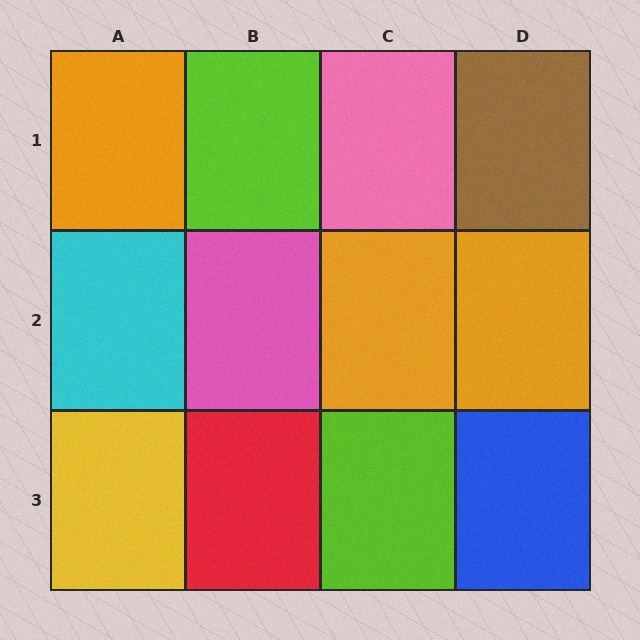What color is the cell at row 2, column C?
Orange.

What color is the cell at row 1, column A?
Orange.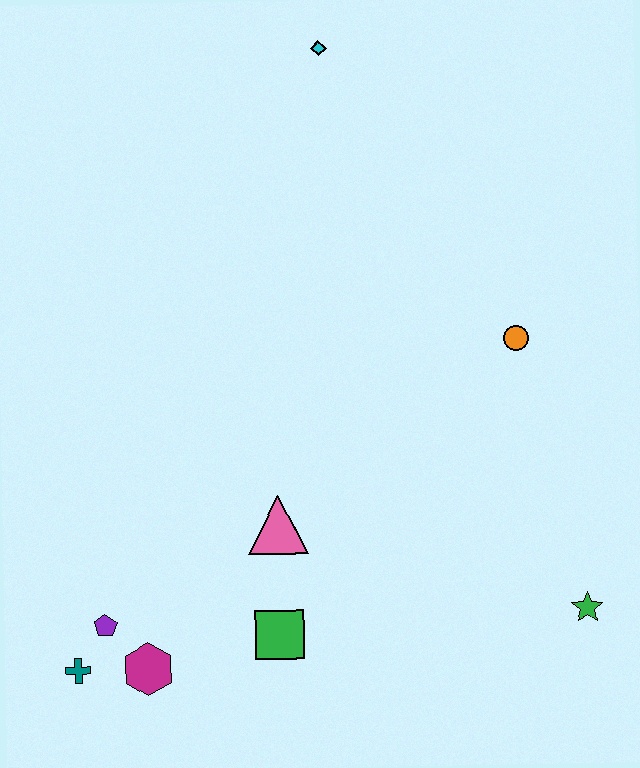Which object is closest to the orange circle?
The green star is closest to the orange circle.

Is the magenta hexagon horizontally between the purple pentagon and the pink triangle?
Yes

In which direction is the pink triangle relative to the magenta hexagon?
The pink triangle is above the magenta hexagon.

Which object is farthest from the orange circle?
The teal cross is farthest from the orange circle.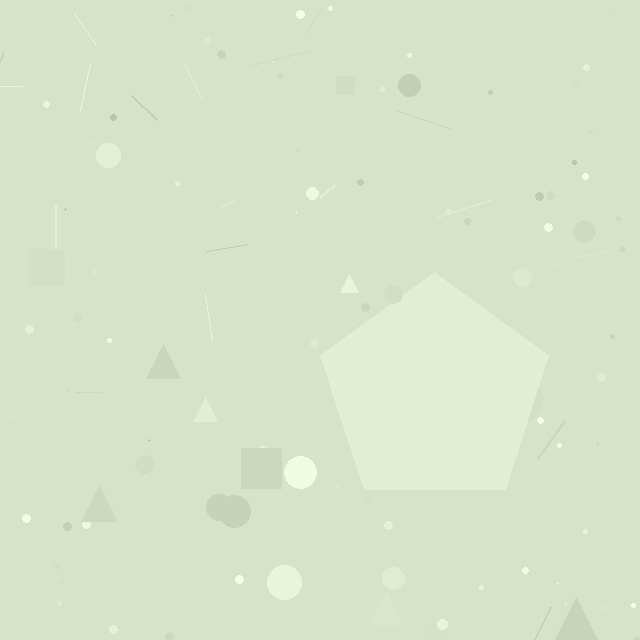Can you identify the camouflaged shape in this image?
The camouflaged shape is a pentagon.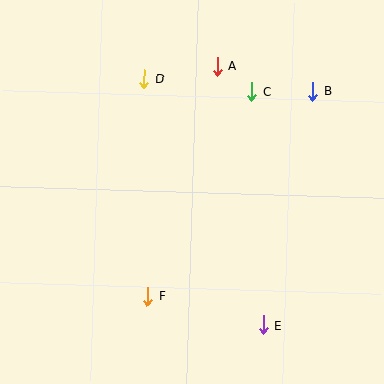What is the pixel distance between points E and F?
The distance between E and F is 119 pixels.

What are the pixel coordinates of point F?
Point F is at (148, 296).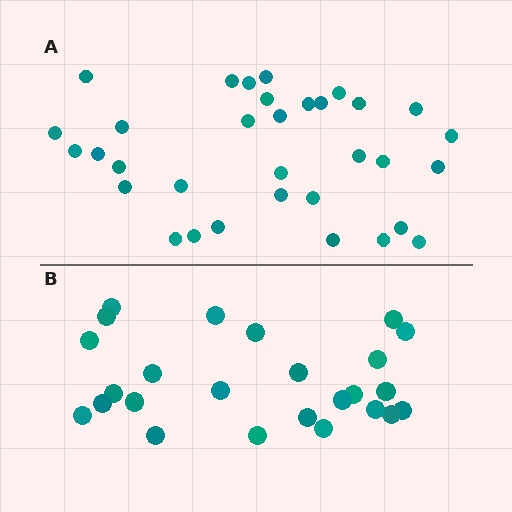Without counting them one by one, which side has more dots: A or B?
Region A (the top region) has more dots.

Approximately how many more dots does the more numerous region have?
Region A has roughly 8 or so more dots than region B.